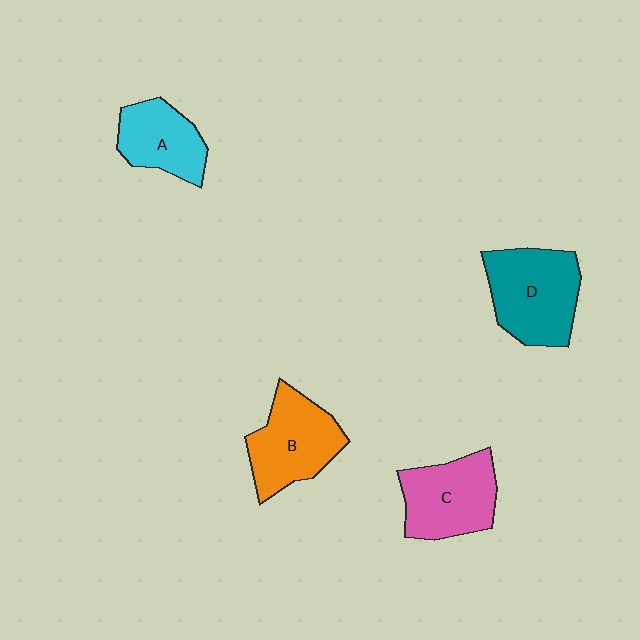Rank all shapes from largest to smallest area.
From largest to smallest: D (teal), B (orange), C (pink), A (cyan).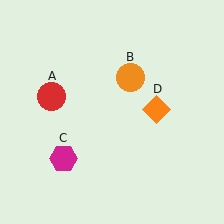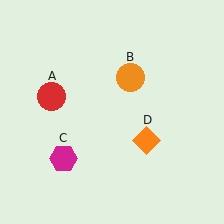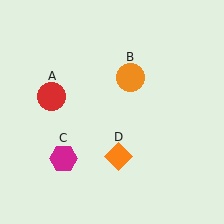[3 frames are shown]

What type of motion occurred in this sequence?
The orange diamond (object D) rotated clockwise around the center of the scene.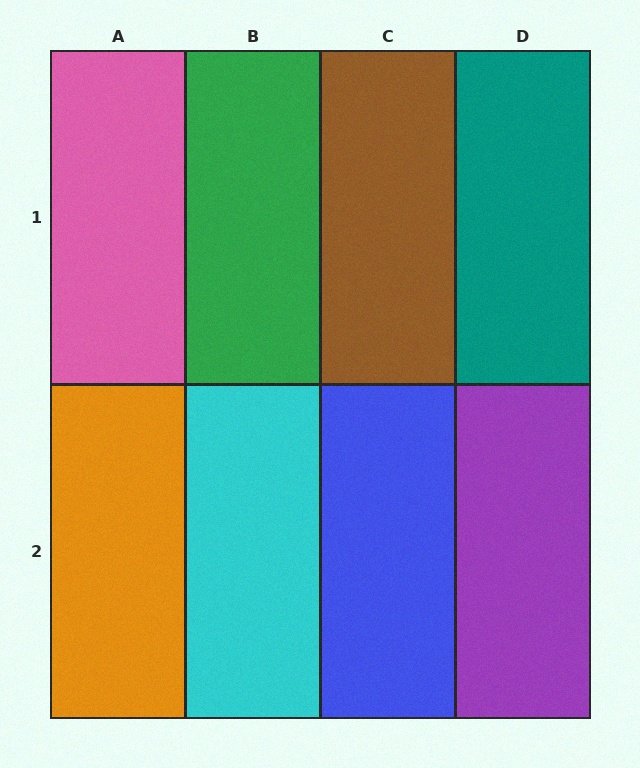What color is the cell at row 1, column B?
Green.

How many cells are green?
1 cell is green.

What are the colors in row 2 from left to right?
Orange, cyan, blue, purple.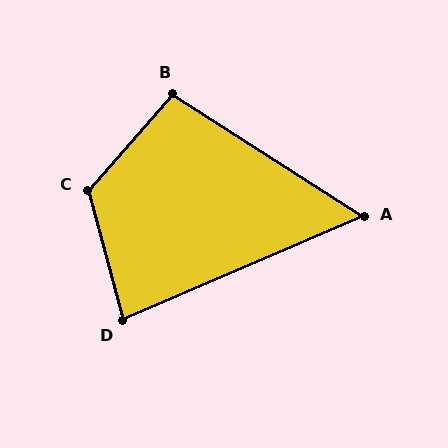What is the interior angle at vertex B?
Approximately 98 degrees (obtuse).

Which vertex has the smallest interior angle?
A, at approximately 56 degrees.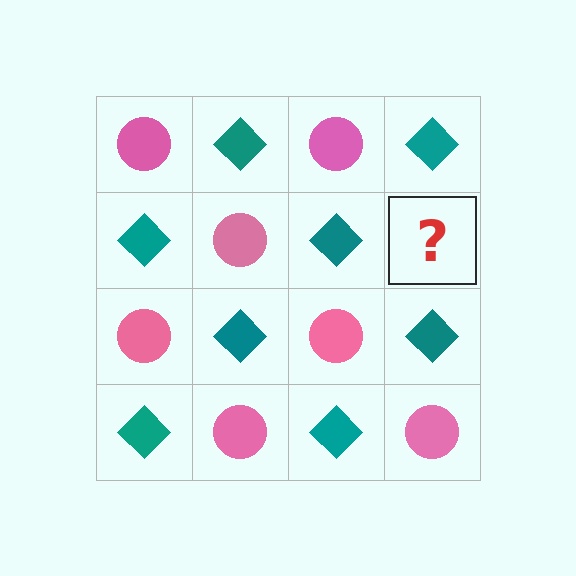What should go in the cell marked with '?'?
The missing cell should contain a pink circle.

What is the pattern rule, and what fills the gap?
The rule is that it alternates pink circle and teal diamond in a checkerboard pattern. The gap should be filled with a pink circle.